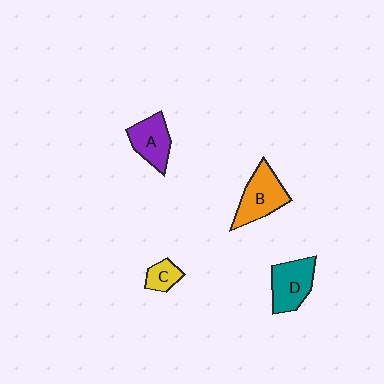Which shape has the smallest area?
Shape C (yellow).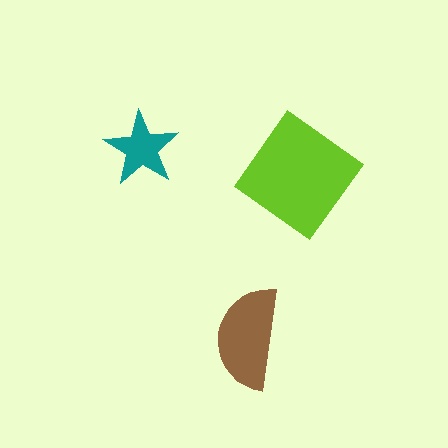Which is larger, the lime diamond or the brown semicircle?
The lime diamond.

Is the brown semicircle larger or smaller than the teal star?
Larger.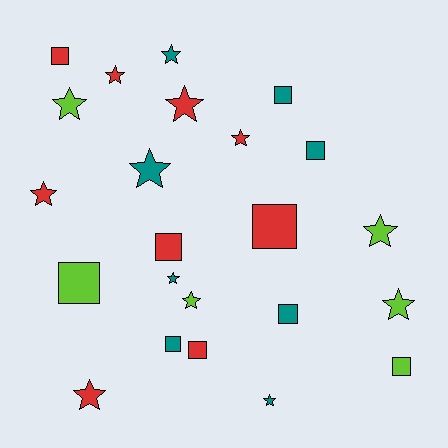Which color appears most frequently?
Red, with 9 objects.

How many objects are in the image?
There are 23 objects.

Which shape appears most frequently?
Star, with 13 objects.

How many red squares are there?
There are 4 red squares.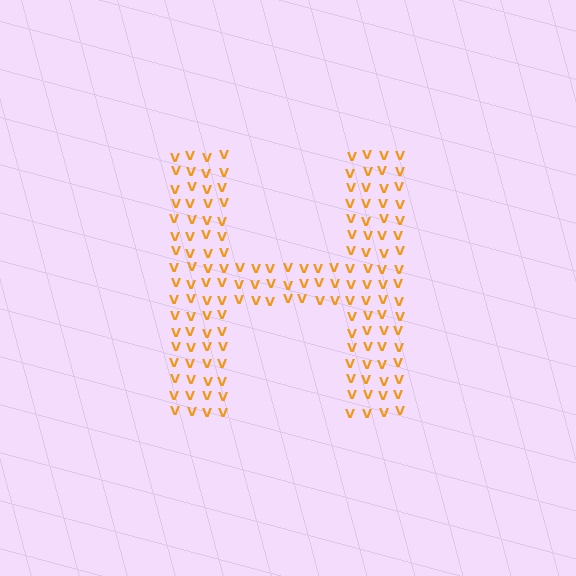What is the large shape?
The large shape is the letter H.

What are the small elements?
The small elements are letter V's.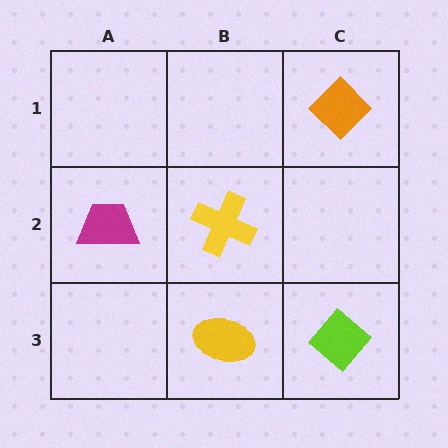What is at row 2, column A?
A magenta trapezoid.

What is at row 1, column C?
An orange diamond.